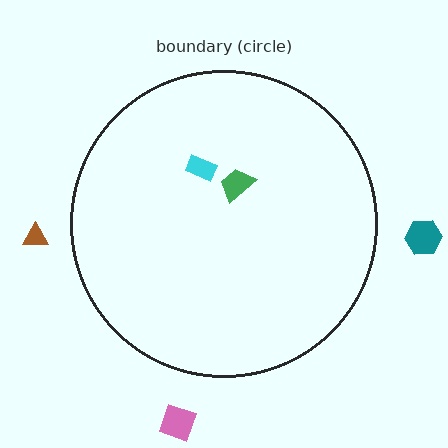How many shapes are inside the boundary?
2 inside, 3 outside.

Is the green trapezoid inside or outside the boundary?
Inside.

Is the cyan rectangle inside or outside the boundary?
Inside.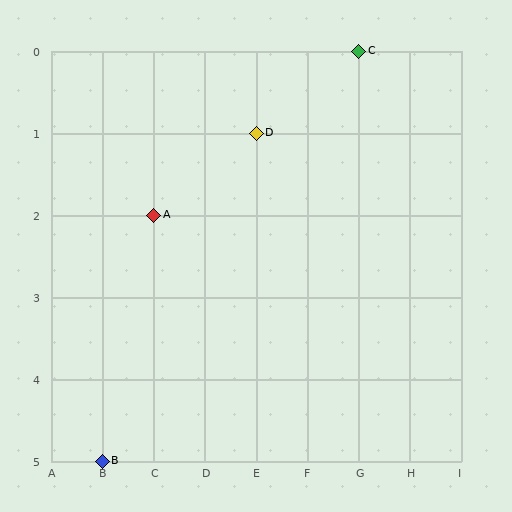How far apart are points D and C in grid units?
Points D and C are 2 columns and 1 row apart (about 2.2 grid units diagonally).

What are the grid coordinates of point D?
Point D is at grid coordinates (E, 1).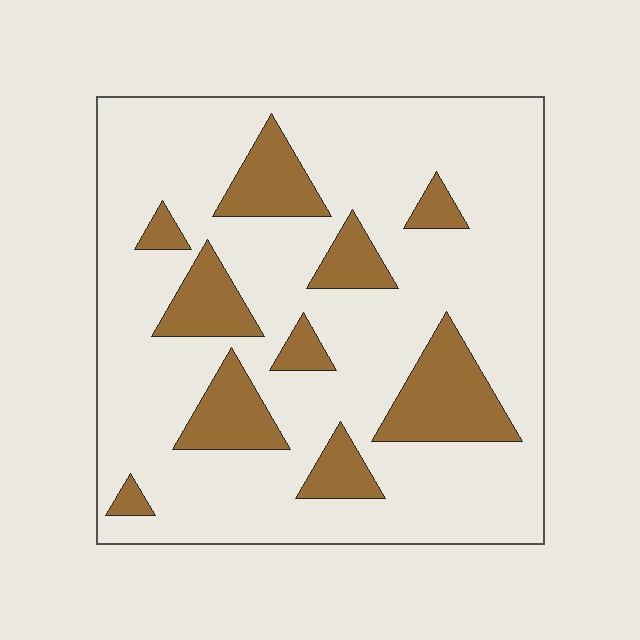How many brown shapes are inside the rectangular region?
10.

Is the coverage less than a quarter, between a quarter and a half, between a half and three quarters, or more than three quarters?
Less than a quarter.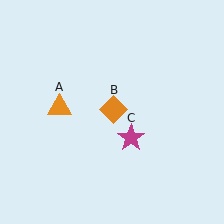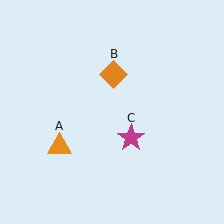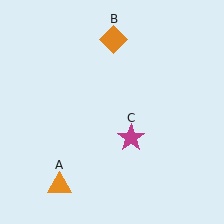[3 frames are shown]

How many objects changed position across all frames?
2 objects changed position: orange triangle (object A), orange diamond (object B).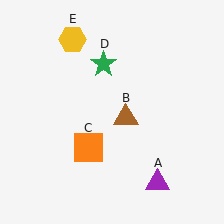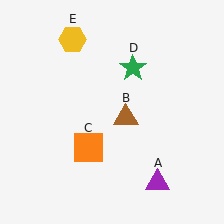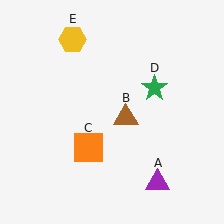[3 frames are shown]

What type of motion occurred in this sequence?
The green star (object D) rotated clockwise around the center of the scene.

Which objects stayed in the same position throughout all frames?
Purple triangle (object A) and brown triangle (object B) and orange square (object C) and yellow hexagon (object E) remained stationary.